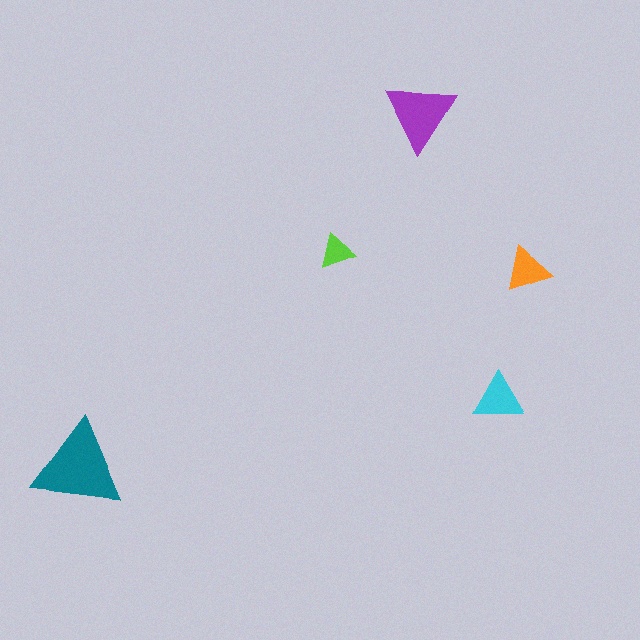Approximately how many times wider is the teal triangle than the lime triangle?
About 2.5 times wider.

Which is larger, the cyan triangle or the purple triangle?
The purple one.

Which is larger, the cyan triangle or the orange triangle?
The cyan one.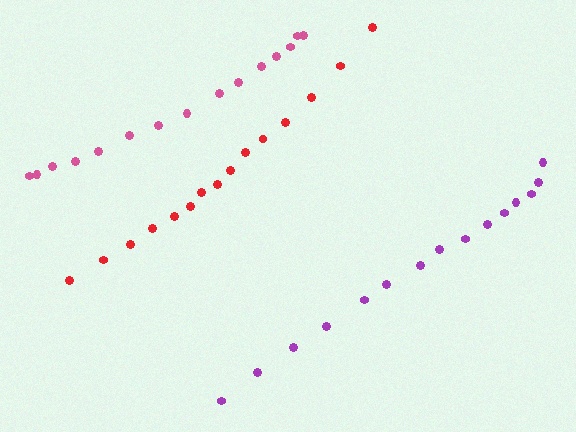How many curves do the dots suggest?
There are 3 distinct paths.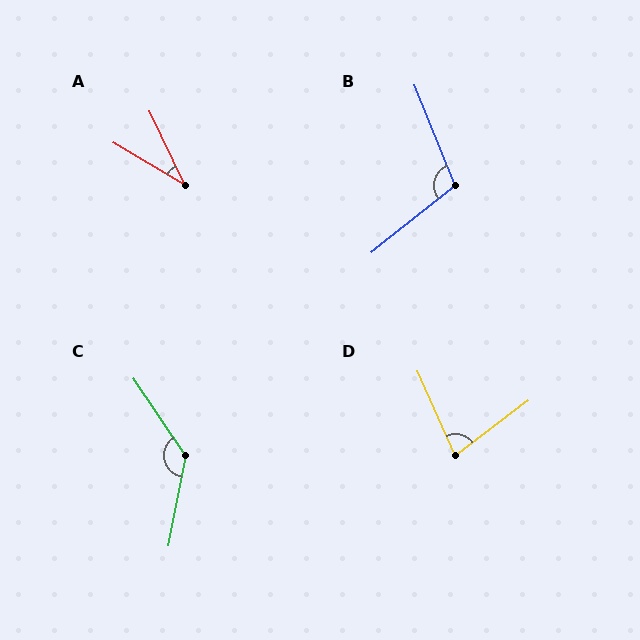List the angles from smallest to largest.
A (34°), D (77°), B (106°), C (135°).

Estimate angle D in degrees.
Approximately 77 degrees.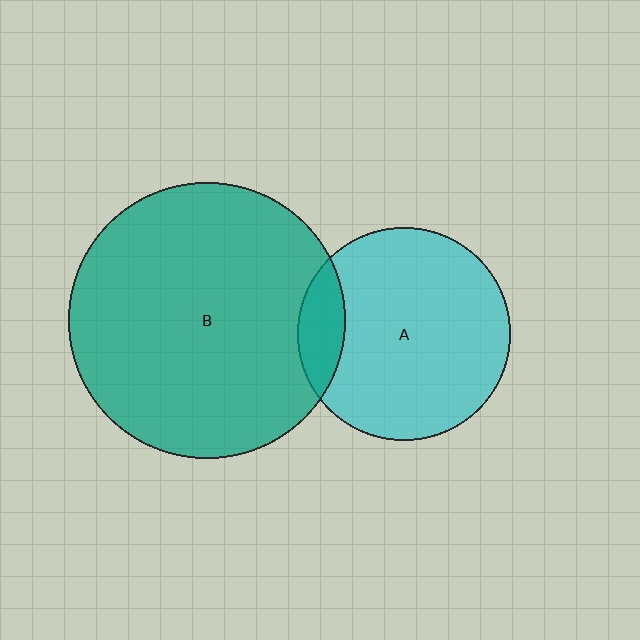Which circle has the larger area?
Circle B (teal).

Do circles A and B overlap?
Yes.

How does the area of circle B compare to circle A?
Approximately 1.7 times.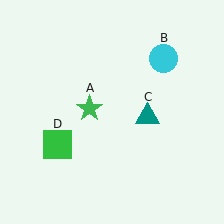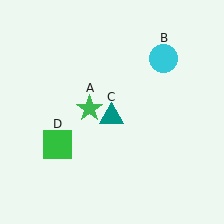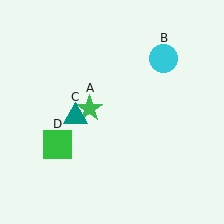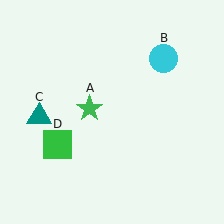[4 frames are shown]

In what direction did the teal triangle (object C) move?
The teal triangle (object C) moved left.